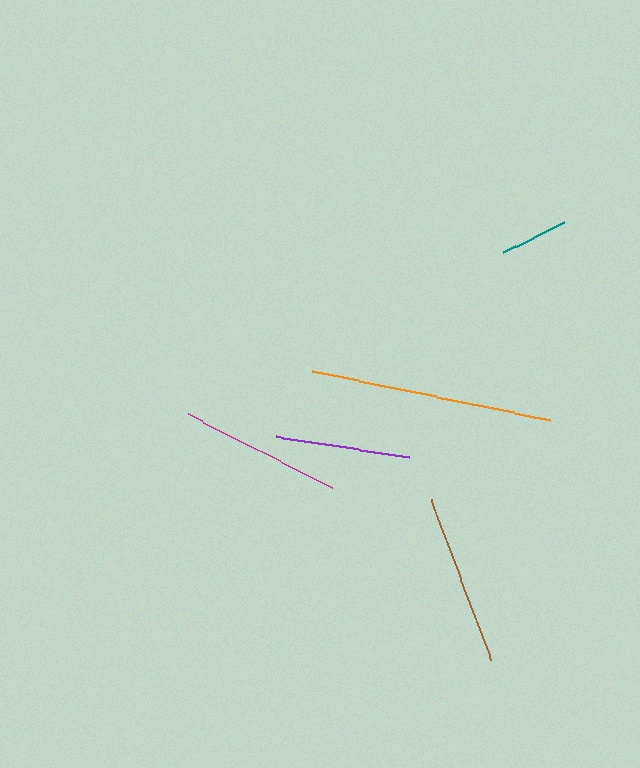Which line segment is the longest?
The orange line is the longest at approximately 242 pixels.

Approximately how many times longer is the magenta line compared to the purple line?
The magenta line is approximately 1.2 times the length of the purple line.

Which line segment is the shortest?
The teal line is the shortest at approximately 69 pixels.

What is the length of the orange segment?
The orange segment is approximately 242 pixels long.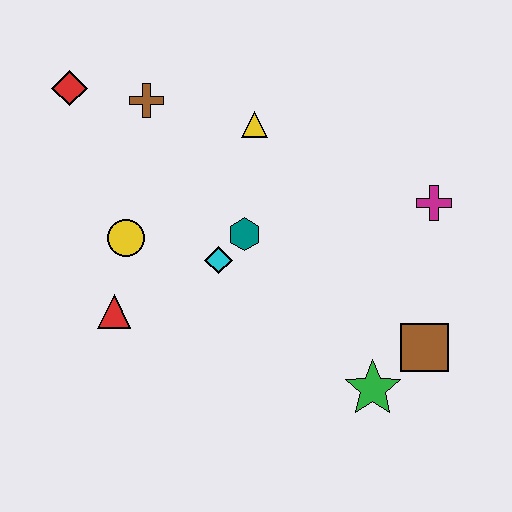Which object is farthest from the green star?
The red diamond is farthest from the green star.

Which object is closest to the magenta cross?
The brown square is closest to the magenta cross.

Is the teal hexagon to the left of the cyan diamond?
No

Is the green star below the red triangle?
Yes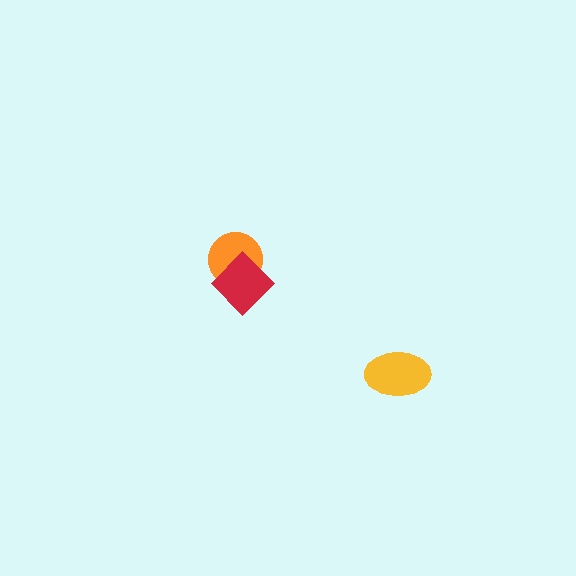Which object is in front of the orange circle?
The red diamond is in front of the orange circle.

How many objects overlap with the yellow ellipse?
0 objects overlap with the yellow ellipse.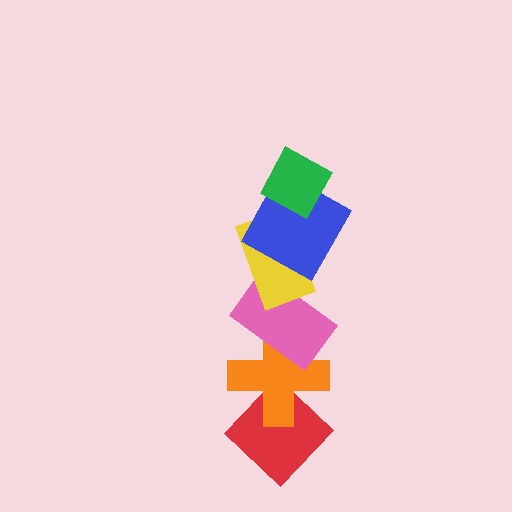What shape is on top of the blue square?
The green diamond is on top of the blue square.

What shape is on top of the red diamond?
The orange cross is on top of the red diamond.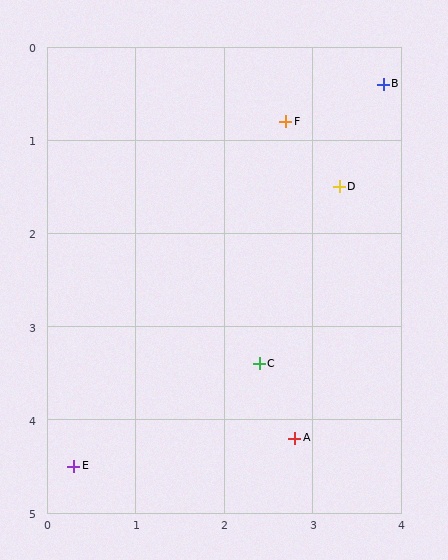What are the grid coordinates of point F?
Point F is at approximately (2.7, 0.8).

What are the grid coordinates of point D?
Point D is at approximately (3.3, 1.5).